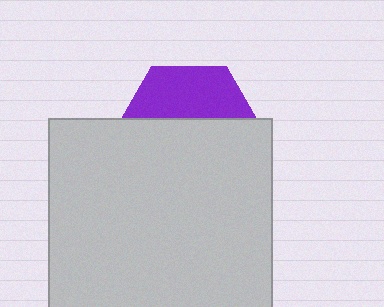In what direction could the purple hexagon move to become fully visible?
The purple hexagon could move up. That would shift it out from behind the light gray square entirely.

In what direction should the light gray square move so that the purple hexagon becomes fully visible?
The light gray square should move down. That is the shortest direction to clear the overlap and leave the purple hexagon fully visible.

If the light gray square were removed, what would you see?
You would see the complete purple hexagon.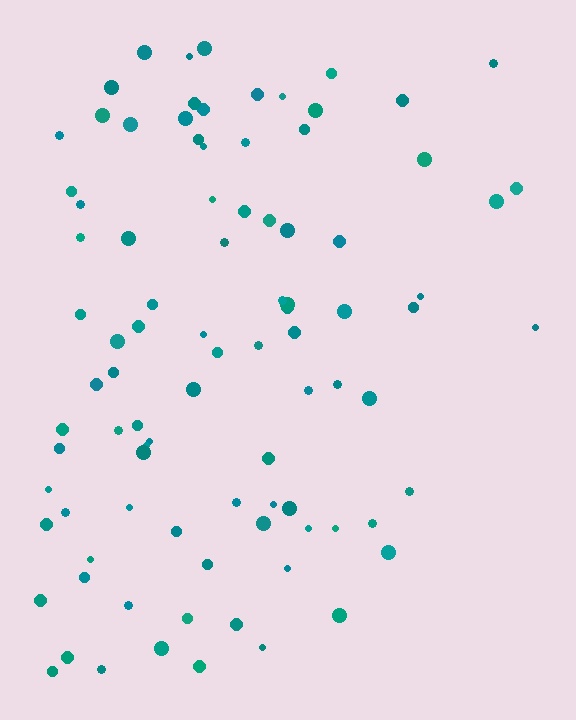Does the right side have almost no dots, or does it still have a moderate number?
Still a moderate number, just noticeably fewer than the left.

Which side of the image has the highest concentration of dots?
The left.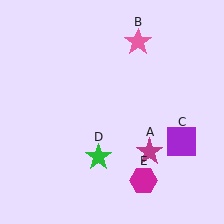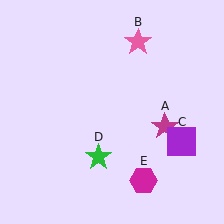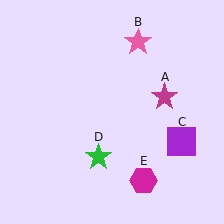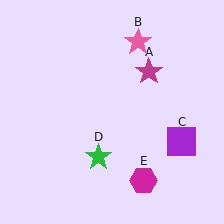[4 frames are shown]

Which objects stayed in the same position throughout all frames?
Pink star (object B) and purple square (object C) and green star (object D) and magenta hexagon (object E) remained stationary.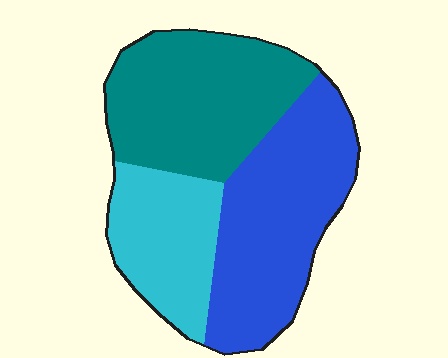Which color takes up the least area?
Cyan, at roughly 25%.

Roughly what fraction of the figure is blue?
Blue takes up about two fifths (2/5) of the figure.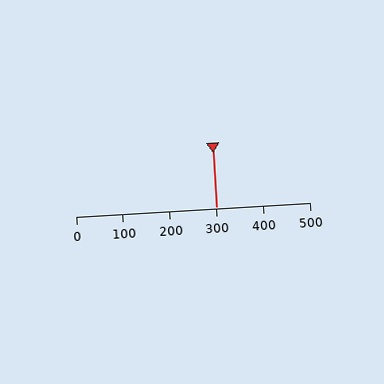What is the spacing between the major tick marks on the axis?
The major ticks are spaced 100 apart.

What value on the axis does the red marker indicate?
The marker indicates approximately 300.